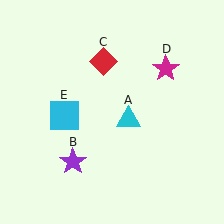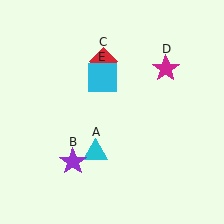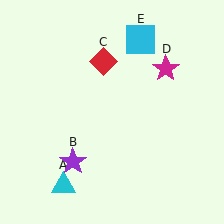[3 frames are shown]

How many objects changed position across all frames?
2 objects changed position: cyan triangle (object A), cyan square (object E).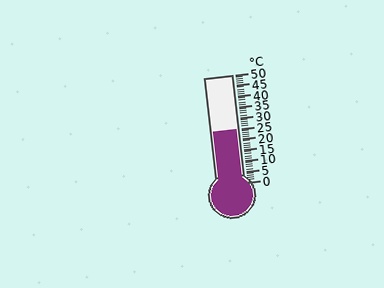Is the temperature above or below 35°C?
The temperature is below 35°C.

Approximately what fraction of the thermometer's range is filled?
The thermometer is filled to approximately 50% of its range.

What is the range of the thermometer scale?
The thermometer scale ranges from 0°C to 50°C.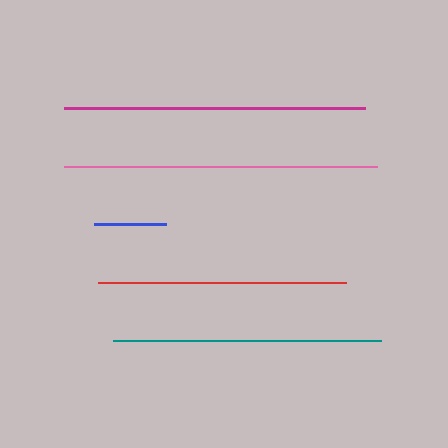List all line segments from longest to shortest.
From longest to shortest: pink, magenta, teal, red, blue.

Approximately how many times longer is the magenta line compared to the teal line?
The magenta line is approximately 1.1 times the length of the teal line.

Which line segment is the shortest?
The blue line is the shortest at approximately 72 pixels.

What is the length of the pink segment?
The pink segment is approximately 312 pixels long.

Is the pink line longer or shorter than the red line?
The pink line is longer than the red line.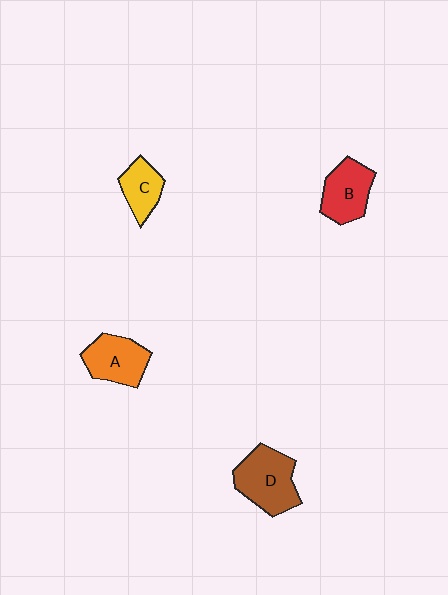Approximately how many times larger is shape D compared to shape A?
Approximately 1.3 times.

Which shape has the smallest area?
Shape C (yellow).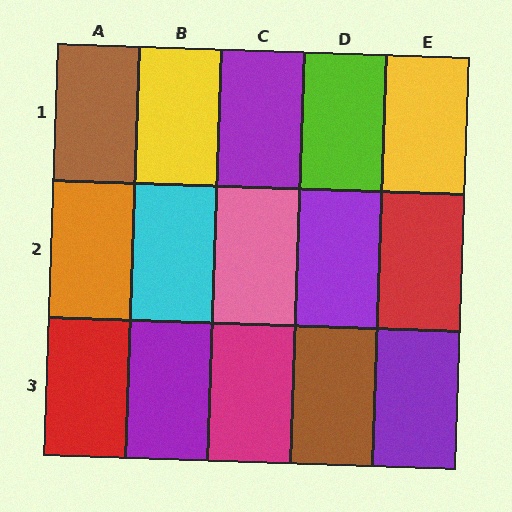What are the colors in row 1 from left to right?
Brown, yellow, purple, lime, yellow.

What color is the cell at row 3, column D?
Brown.